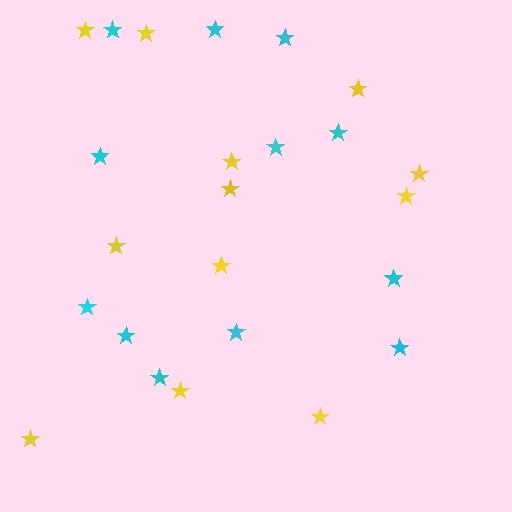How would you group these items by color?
There are 2 groups: one group of cyan stars (12) and one group of yellow stars (12).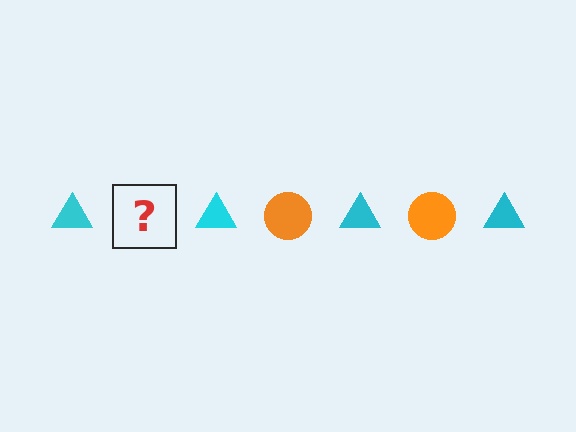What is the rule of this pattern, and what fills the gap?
The rule is that the pattern alternates between cyan triangle and orange circle. The gap should be filled with an orange circle.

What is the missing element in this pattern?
The missing element is an orange circle.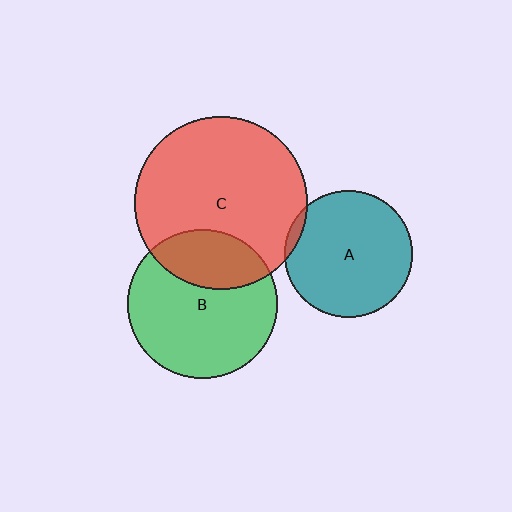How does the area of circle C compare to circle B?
Approximately 1.3 times.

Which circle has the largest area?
Circle C (red).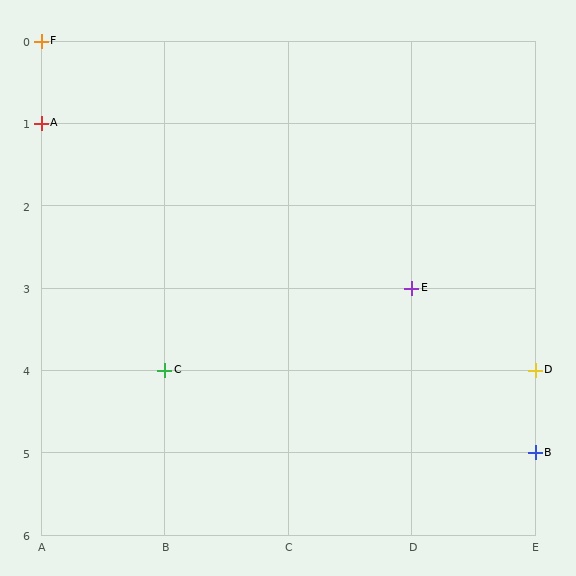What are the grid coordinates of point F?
Point F is at grid coordinates (A, 0).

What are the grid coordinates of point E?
Point E is at grid coordinates (D, 3).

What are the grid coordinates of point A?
Point A is at grid coordinates (A, 1).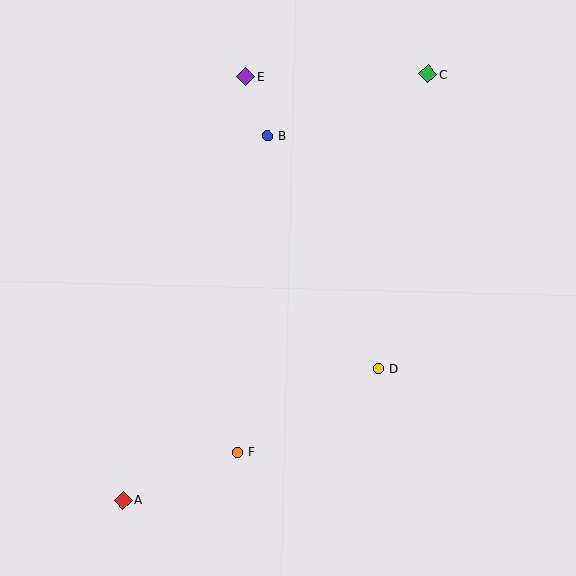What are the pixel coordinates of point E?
Point E is at (246, 77).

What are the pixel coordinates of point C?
Point C is at (428, 74).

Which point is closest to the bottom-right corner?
Point D is closest to the bottom-right corner.